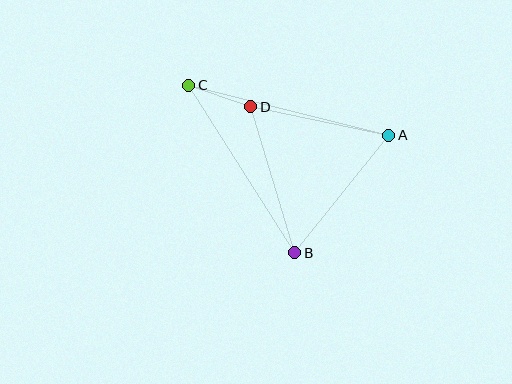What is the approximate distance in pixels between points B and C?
The distance between B and C is approximately 198 pixels.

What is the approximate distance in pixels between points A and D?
The distance between A and D is approximately 141 pixels.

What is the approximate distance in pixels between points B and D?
The distance between B and D is approximately 153 pixels.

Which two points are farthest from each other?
Points A and C are farthest from each other.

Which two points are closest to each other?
Points C and D are closest to each other.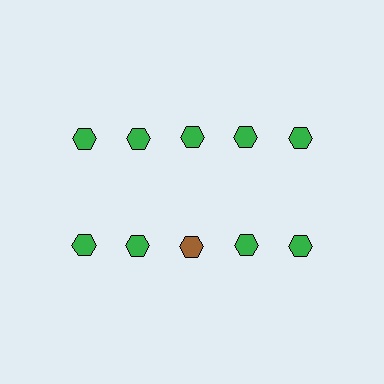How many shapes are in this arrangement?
There are 10 shapes arranged in a grid pattern.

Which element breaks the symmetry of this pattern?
The brown hexagon in the second row, center column breaks the symmetry. All other shapes are green hexagons.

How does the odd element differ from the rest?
It has a different color: brown instead of green.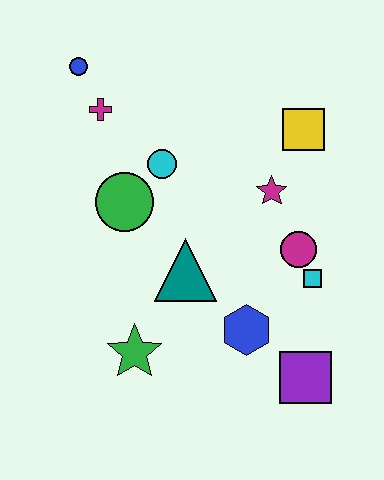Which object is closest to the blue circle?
The magenta cross is closest to the blue circle.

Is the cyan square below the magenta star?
Yes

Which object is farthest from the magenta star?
The blue circle is farthest from the magenta star.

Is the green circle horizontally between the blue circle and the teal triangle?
Yes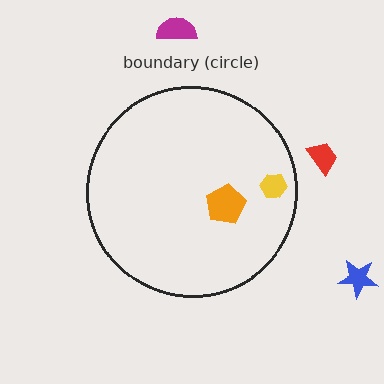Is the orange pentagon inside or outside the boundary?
Inside.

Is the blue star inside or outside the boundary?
Outside.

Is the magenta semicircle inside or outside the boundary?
Outside.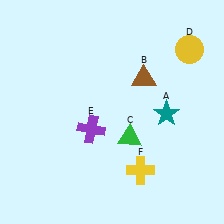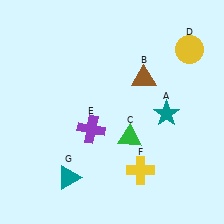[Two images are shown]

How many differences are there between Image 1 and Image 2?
There is 1 difference between the two images.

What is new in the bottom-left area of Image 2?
A teal triangle (G) was added in the bottom-left area of Image 2.